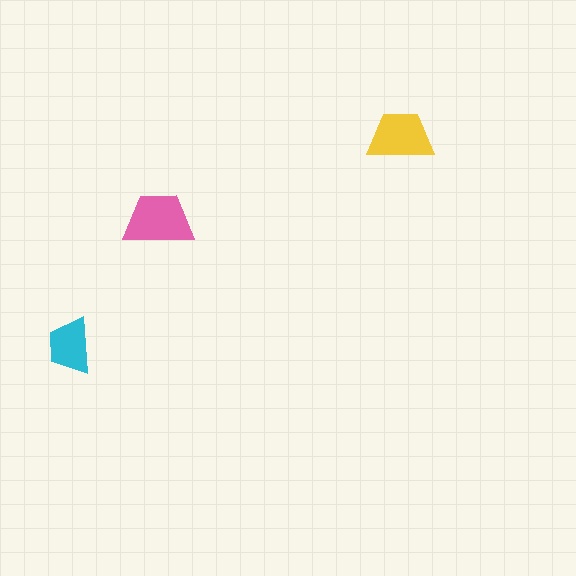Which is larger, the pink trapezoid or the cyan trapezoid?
The pink one.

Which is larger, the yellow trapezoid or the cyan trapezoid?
The yellow one.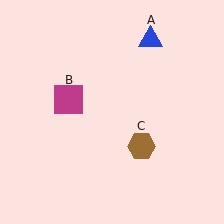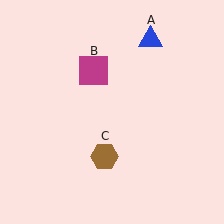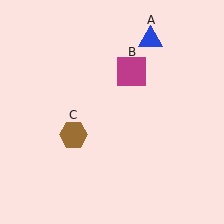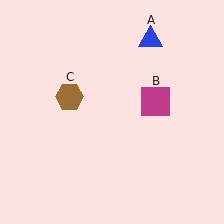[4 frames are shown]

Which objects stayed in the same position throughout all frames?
Blue triangle (object A) remained stationary.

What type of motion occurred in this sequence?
The magenta square (object B), brown hexagon (object C) rotated clockwise around the center of the scene.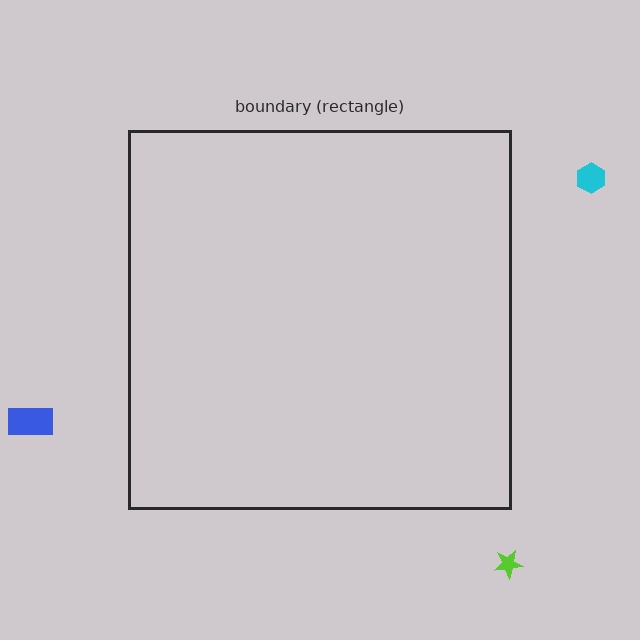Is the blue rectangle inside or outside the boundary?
Outside.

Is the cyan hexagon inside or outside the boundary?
Outside.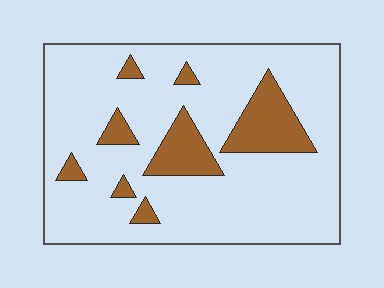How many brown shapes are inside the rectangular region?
8.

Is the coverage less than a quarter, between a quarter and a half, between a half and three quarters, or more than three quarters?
Less than a quarter.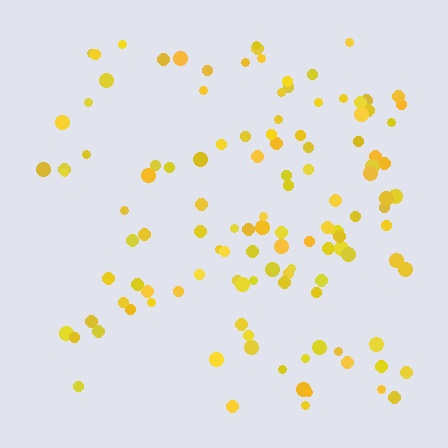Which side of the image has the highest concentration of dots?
The right.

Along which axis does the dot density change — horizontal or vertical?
Horizontal.